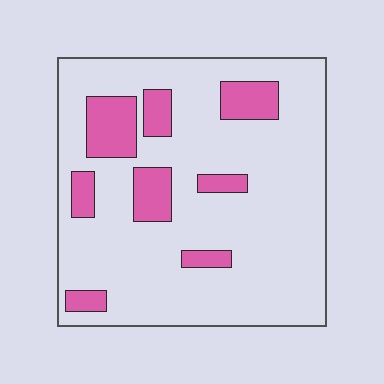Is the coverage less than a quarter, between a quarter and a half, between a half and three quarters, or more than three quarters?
Less than a quarter.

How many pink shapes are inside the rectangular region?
8.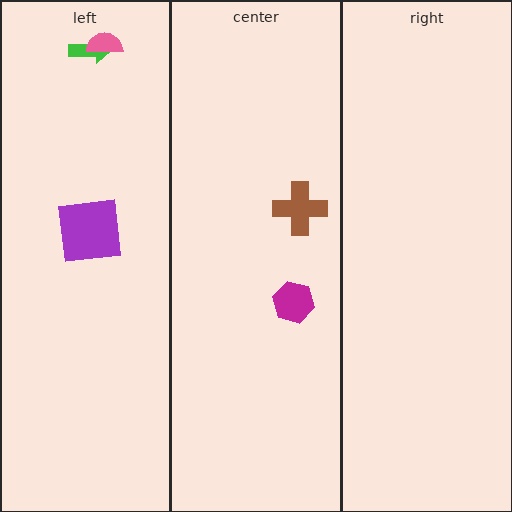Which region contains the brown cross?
The center region.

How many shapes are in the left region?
3.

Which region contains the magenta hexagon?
The center region.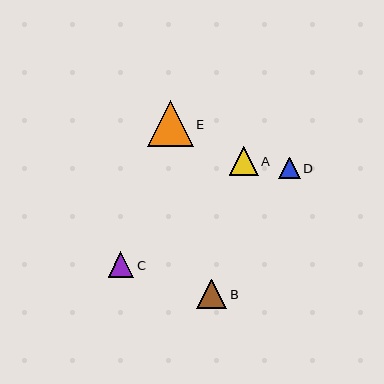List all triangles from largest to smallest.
From largest to smallest: E, B, A, C, D.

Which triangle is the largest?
Triangle E is the largest with a size of approximately 45 pixels.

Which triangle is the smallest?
Triangle D is the smallest with a size of approximately 22 pixels.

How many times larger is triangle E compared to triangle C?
Triangle E is approximately 1.8 times the size of triangle C.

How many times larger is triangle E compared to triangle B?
Triangle E is approximately 1.5 times the size of triangle B.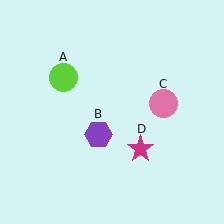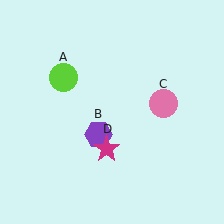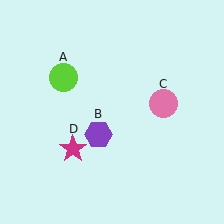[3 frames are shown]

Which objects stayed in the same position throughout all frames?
Lime circle (object A) and purple hexagon (object B) and pink circle (object C) remained stationary.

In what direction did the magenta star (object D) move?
The magenta star (object D) moved left.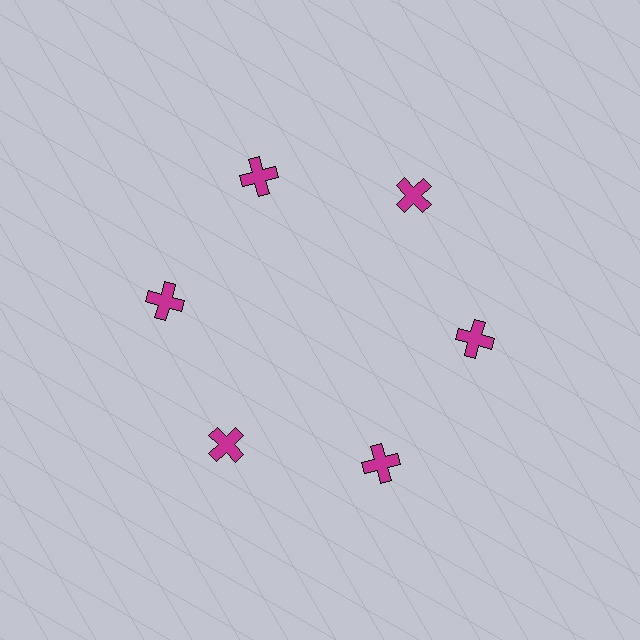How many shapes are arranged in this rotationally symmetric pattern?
There are 6 shapes, arranged in 6 groups of 1.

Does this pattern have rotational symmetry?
Yes, this pattern has 6-fold rotational symmetry. It looks the same after rotating 60 degrees around the center.